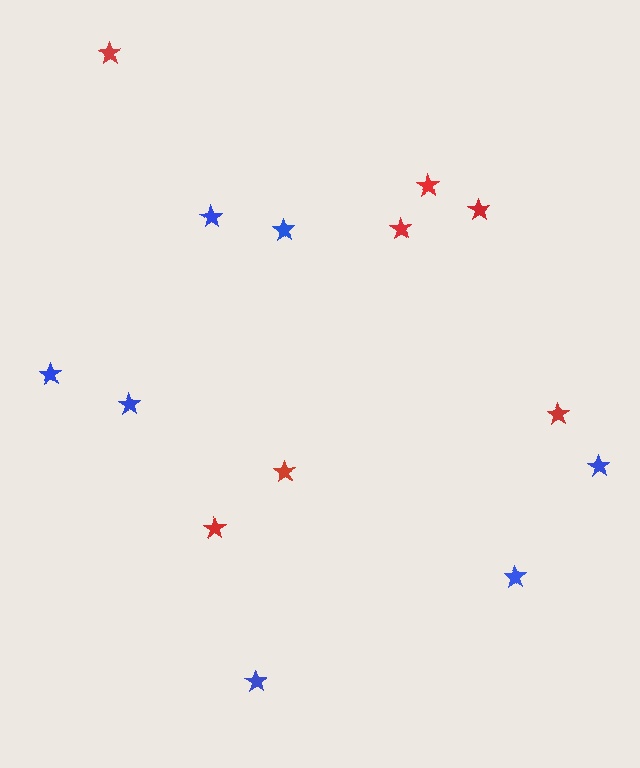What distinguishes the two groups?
There are 2 groups: one group of red stars (7) and one group of blue stars (7).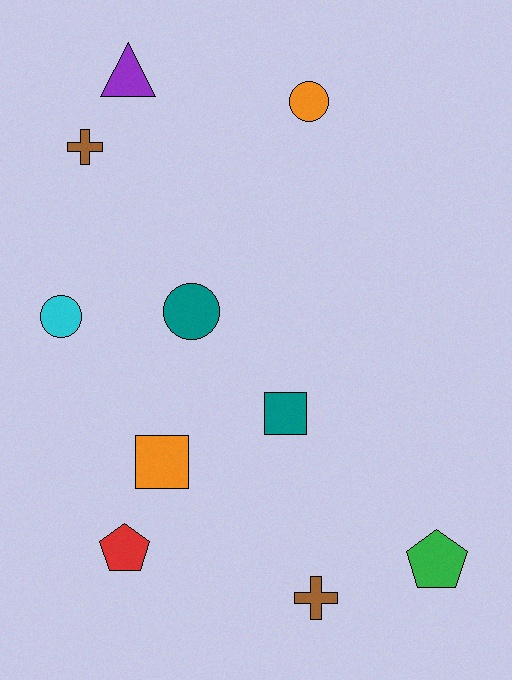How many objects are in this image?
There are 10 objects.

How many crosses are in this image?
There are 2 crosses.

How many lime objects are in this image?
There are no lime objects.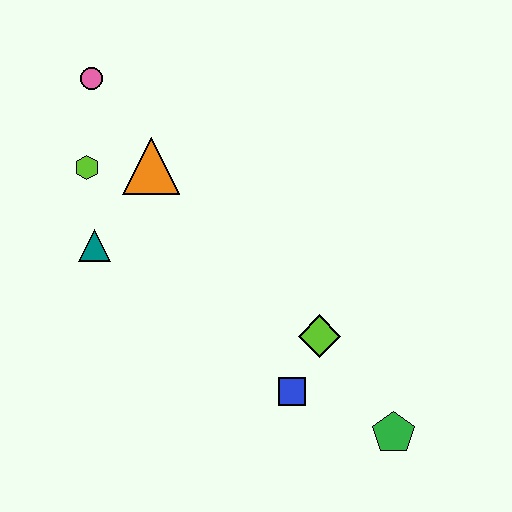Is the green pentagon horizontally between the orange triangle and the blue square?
No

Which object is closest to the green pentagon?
The blue square is closest to the green pentagon.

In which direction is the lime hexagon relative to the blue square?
The lime hexagon is above the blue square.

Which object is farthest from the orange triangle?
The green pentagon is farthest from the orange triangle.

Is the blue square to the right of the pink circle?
Yes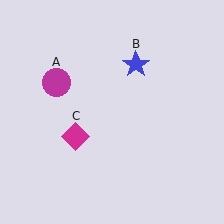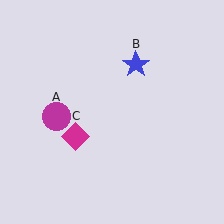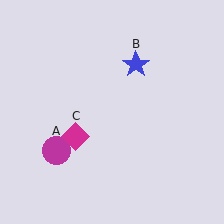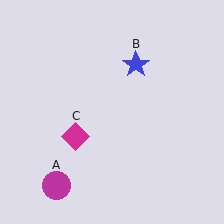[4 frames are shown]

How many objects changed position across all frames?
1 object changed position: magenta circle (object A).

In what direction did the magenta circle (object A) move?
The magenta circle (object A) moved down.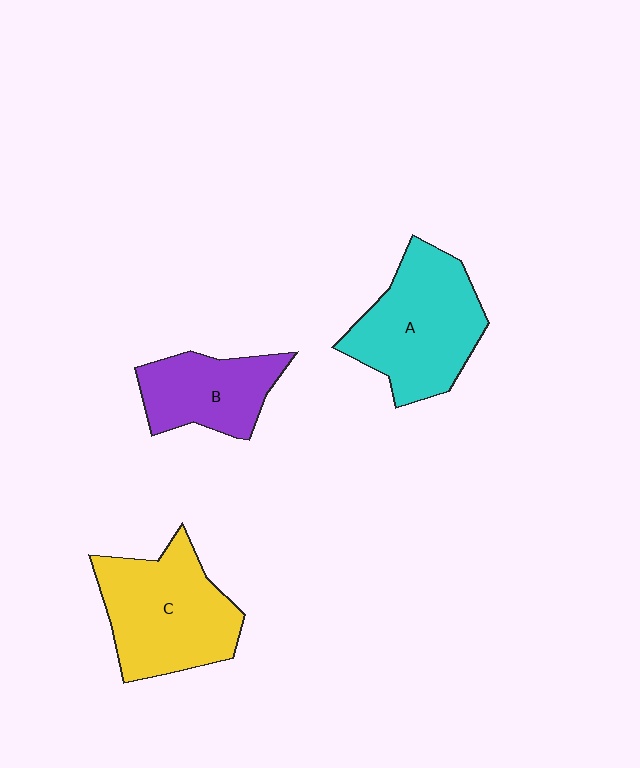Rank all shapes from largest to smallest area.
From largest to smallest: A (cyan), C (yellow), B (purple).